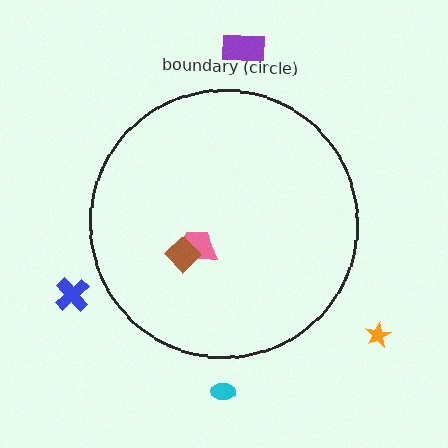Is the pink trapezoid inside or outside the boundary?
Inside.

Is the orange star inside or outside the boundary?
Outside.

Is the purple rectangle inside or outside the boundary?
Outside.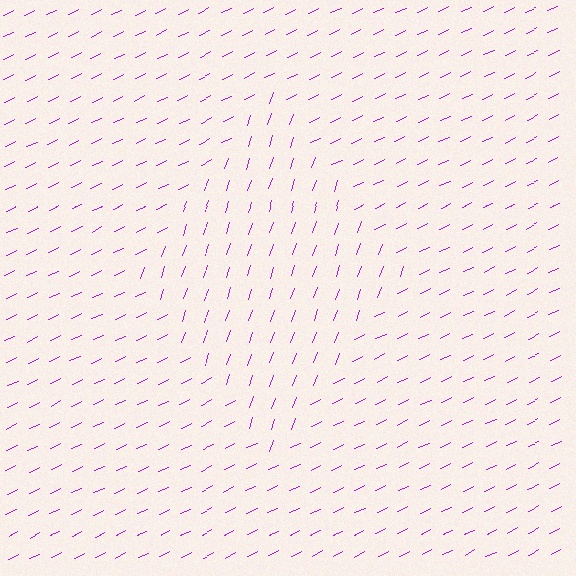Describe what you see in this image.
The image is filled with small purple line segments. A diamond region in the image has lines oriented differently from the surrounding lines, creating a visible texture boundary.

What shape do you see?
I see a diamond.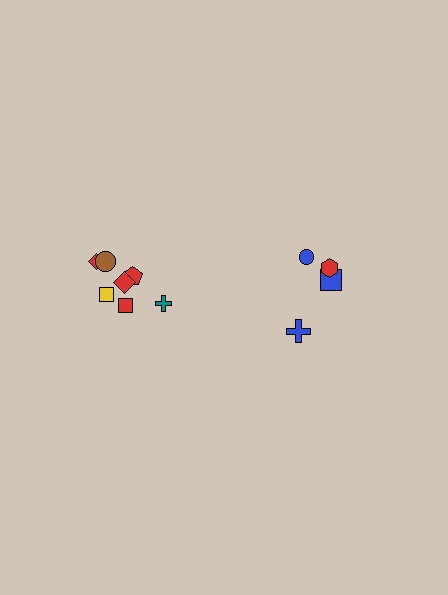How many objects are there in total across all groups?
There are 11 objects.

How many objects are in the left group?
There are 7 objects.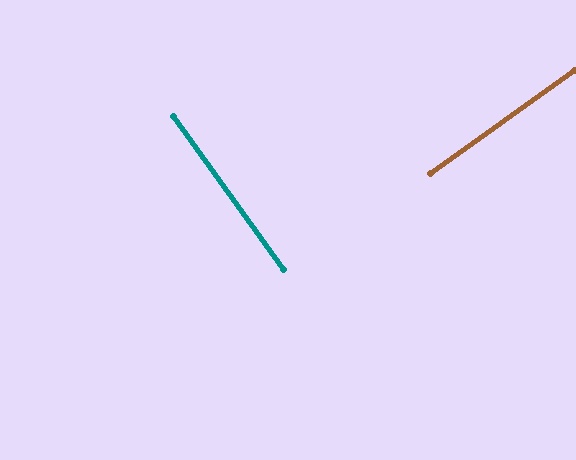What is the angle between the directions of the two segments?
Approximately 90 degrees.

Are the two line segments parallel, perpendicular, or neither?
Perpendicular — they meet at approximately 90°.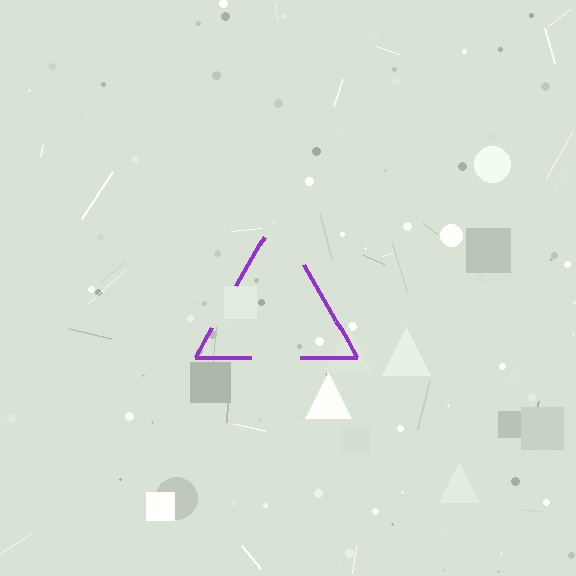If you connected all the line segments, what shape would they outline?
They would outline a triangle.